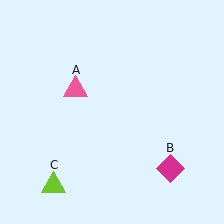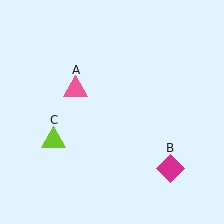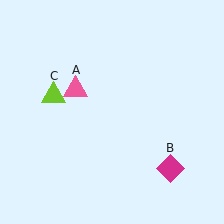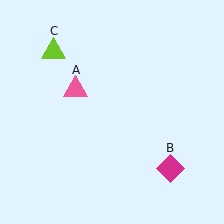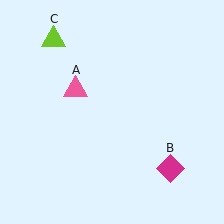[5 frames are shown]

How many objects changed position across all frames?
1 object changed position: lime triangle (object C).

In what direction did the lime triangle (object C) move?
The lime triangle (object C) moved up.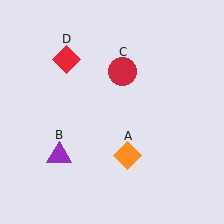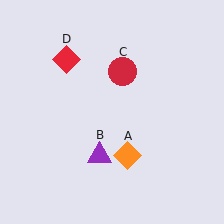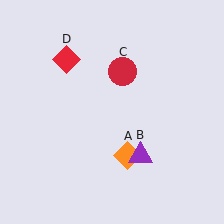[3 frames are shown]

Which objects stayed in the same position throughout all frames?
Orange diamond (object A) and red circle (object C) and red diamond (object D) remained stationary.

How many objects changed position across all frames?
1 object changed position: purple triangle (object B).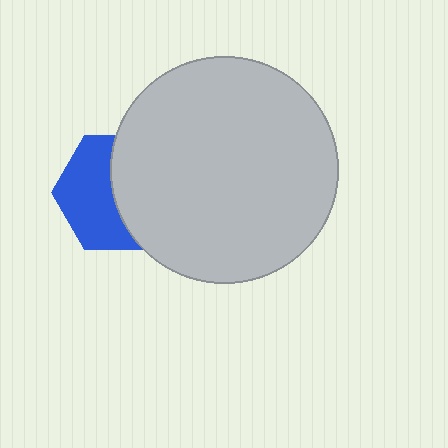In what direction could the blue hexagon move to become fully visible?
The blue hexagon could move left. That would shift it out from behind the light gray circle entirely.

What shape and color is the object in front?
The object in front is a light gray circle.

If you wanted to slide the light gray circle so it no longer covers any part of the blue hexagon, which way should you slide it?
Slide it right — that is the most direct way to separate the two shapes.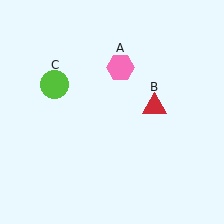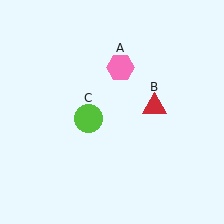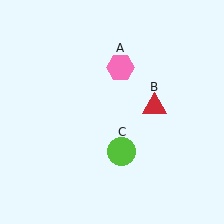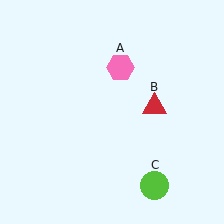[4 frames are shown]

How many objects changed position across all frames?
1 object changed position: lime circle (object C).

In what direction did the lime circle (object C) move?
The lime circle (object C) moved down and to the right.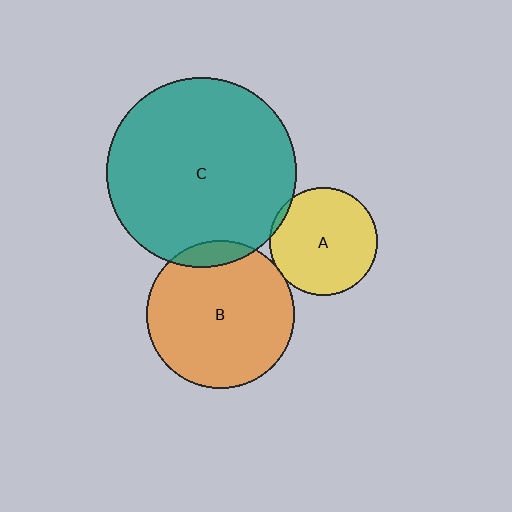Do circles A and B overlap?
Yes.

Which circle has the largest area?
Circle C (teal).